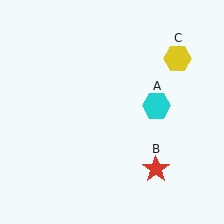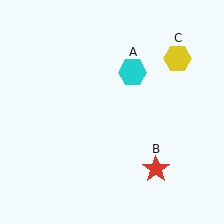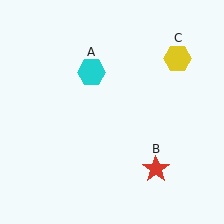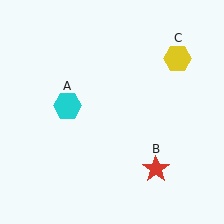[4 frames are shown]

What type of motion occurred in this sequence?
The cyan hexagon (object A) rotated counterclockwise around the center of the scene.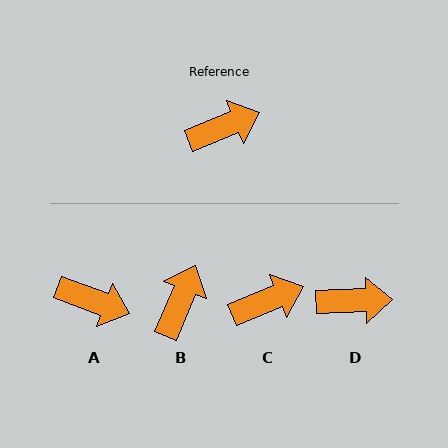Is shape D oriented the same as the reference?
No, it is off by about 20 degrees.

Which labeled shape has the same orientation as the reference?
C.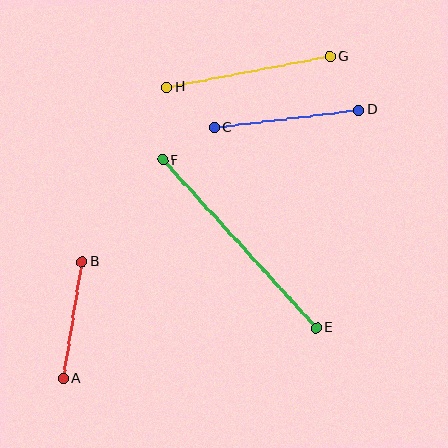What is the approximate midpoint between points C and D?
The midpoint is at approximately (287, 119) pixels.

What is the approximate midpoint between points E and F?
The midpoint is at approximately (240, 244) pixels.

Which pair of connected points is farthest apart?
Points E and F are farthest apart.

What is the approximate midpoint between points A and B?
The midpoint is at approximately (73, 320) pixels.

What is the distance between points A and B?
The distance is approximately 118 pixels.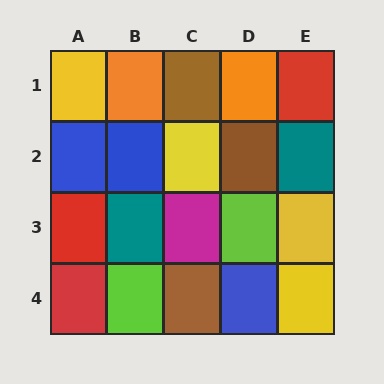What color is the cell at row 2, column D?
Brown.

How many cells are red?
3 cells are red.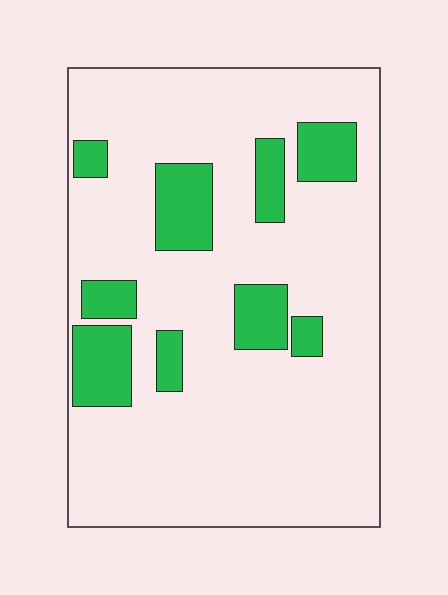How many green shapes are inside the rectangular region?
9.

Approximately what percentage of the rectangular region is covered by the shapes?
Approximately 20%.